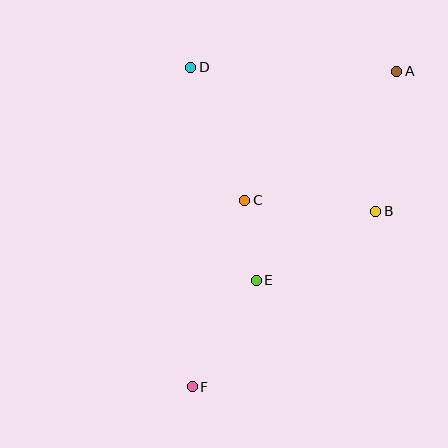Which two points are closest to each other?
Points C and E are closest to each other.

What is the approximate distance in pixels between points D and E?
The distance between D and E is approximately 223 pixels.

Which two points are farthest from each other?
Points A and F are farthest from each other.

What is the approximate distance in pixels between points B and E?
The distance between B and E is approximately 138 pixels.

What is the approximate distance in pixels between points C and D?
The distance between C and D is approximately 143 pixels.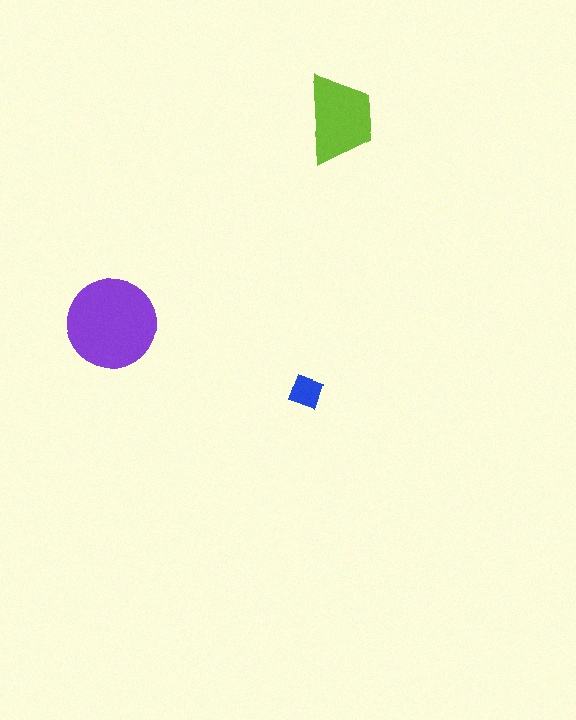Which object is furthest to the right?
The lime trapezoid is rightmost.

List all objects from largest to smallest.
The purple circle, the lime trapezoid, the blue diamond.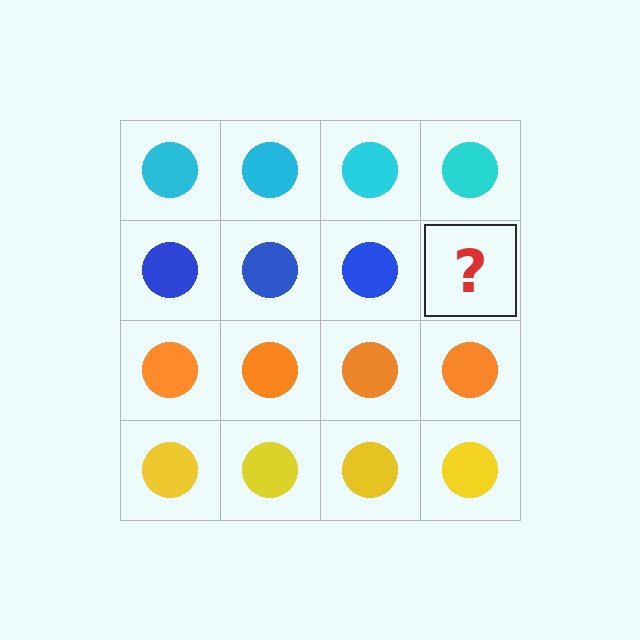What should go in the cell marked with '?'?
The missing cell should contain a blue circle.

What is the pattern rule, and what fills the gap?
The rule is that each row has a consistent color. The gap should be filled with a blue circle.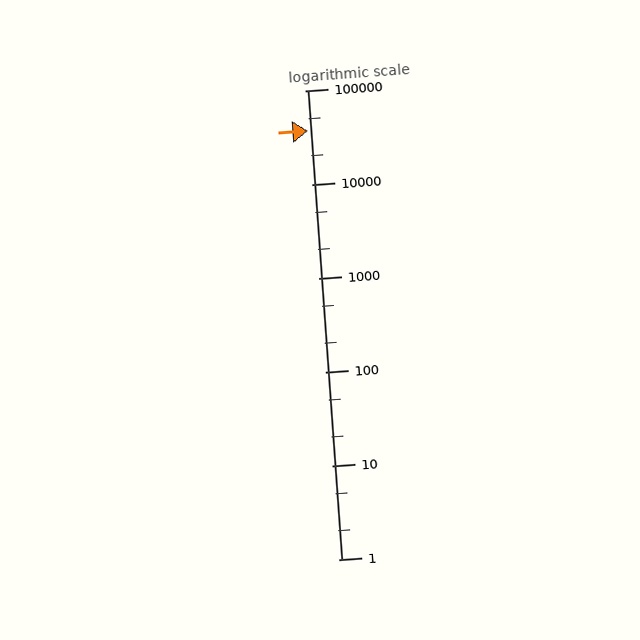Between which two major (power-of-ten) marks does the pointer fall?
The pointer is between 10000 and 100000.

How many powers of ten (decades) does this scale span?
The scale spans 5 decades, from 1 to 100000.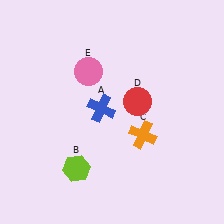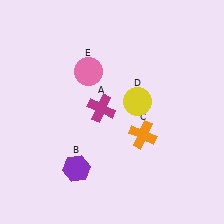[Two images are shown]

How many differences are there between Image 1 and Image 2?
There are 3 differences between the two images.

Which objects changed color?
A changed from blue to magenta. B changed from lime to purple. D changed from red to yellow.